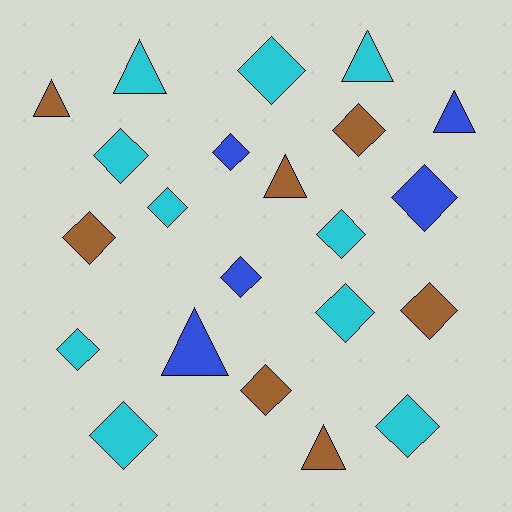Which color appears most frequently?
Cyan, with 10 objects.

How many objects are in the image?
There are 22 objects.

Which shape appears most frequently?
Diamond, with 15 objects.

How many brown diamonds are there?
There are 4 brown diamonds.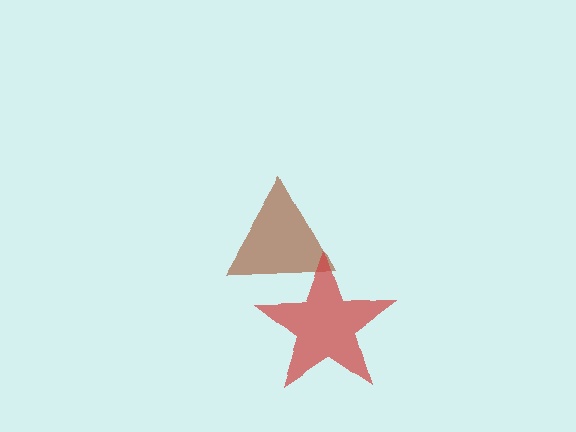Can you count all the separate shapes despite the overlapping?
Yes, there are 2 separate shapes.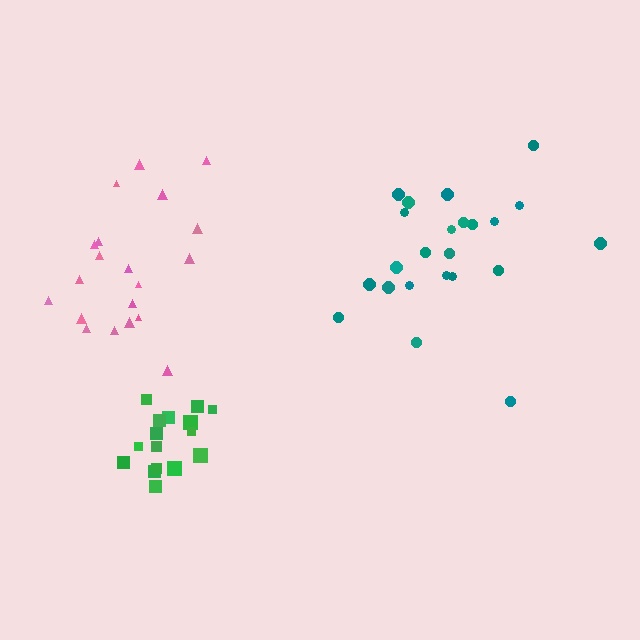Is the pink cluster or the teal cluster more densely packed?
Pink.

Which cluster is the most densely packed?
Green.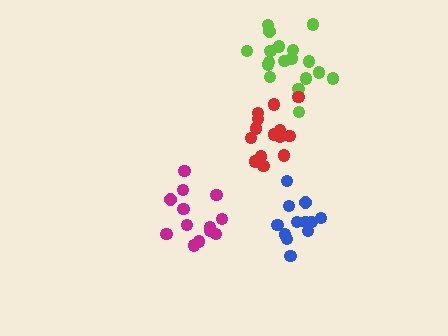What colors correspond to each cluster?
The clusters are colored: magenta, blue, lime, red.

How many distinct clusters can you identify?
There are 4 distinct clusters.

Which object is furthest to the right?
The lime cluster is rightmost.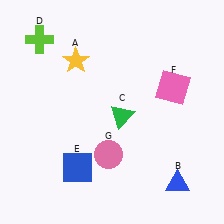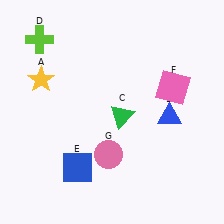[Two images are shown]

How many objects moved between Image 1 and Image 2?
2 objects moved between the two images.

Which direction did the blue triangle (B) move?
The blue triangle (B) moved up.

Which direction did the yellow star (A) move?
The yellow star (A) moved left.